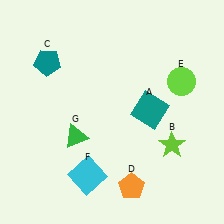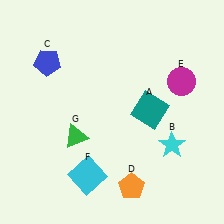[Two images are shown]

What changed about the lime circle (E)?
In Image 1, E is lime. In Image 2, it changed to magenta.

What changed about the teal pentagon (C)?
In Image 1, C is teal. In Image 2, it changed to blue.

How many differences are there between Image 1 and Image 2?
There are 3 differences between the two images.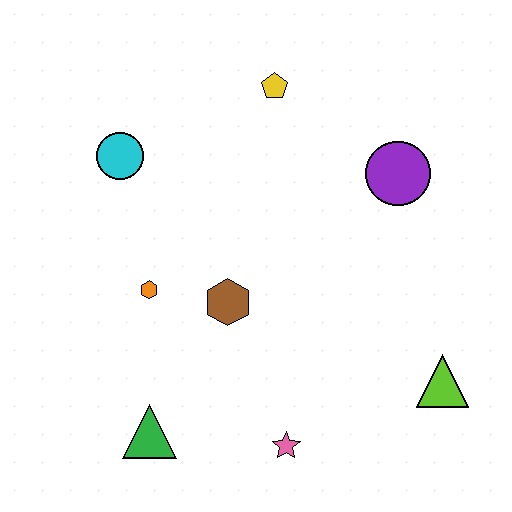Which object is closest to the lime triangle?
The pink star is closest to the lime triangle.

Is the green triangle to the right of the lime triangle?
No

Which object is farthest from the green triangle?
The yellow pentagon is farthest from the green triangle.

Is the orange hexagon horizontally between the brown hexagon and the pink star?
No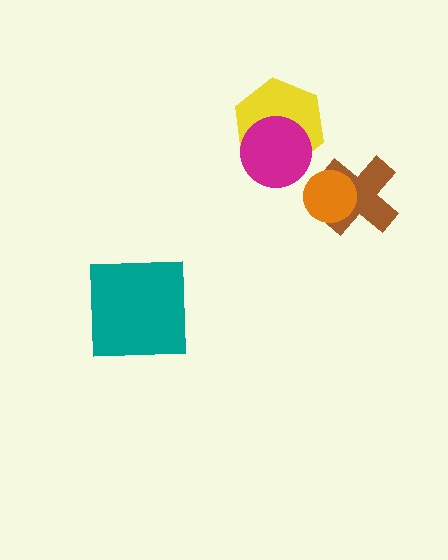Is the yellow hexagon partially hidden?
Yes, it is partially covered by another shape.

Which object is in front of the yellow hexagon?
The magenta circle is in front of the yellow hexagon.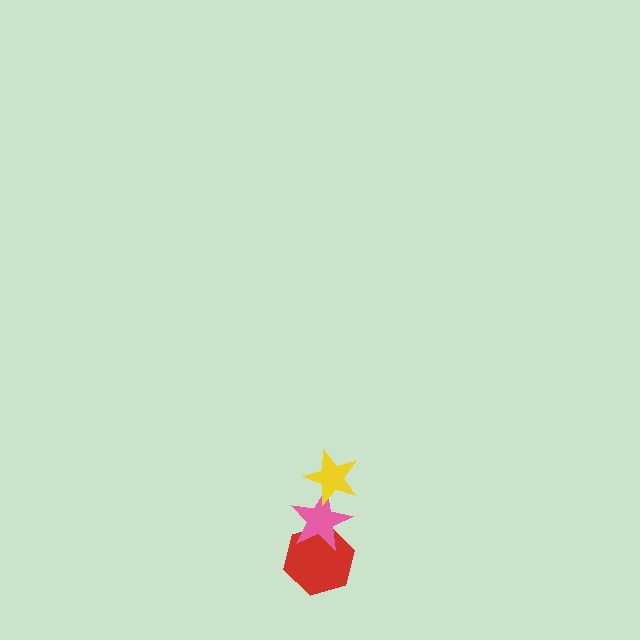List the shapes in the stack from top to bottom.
From top to bottom: the yellow star, the pink star, the red hexagon.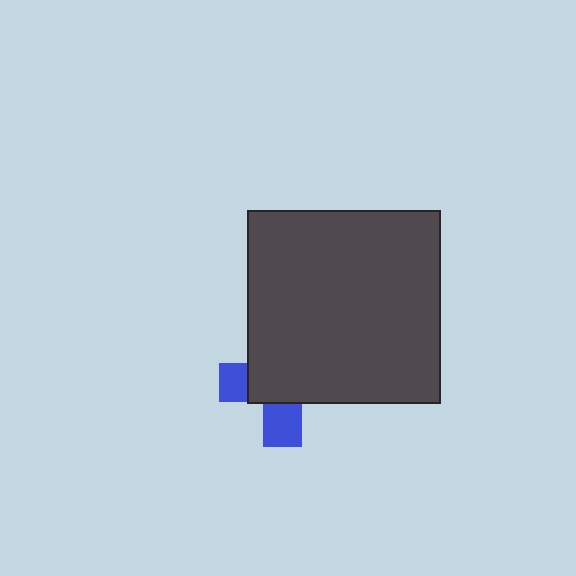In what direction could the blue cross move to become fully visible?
The blue cross could move toward the lower-left. That would shift it out from behind the dark gray square entirely.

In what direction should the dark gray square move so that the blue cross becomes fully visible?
The dark gray square should move toward the upper-right. That is the shortest direction to clear the overlap and leave the blue cross fully visible.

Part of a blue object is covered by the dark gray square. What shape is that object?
It is a cross.